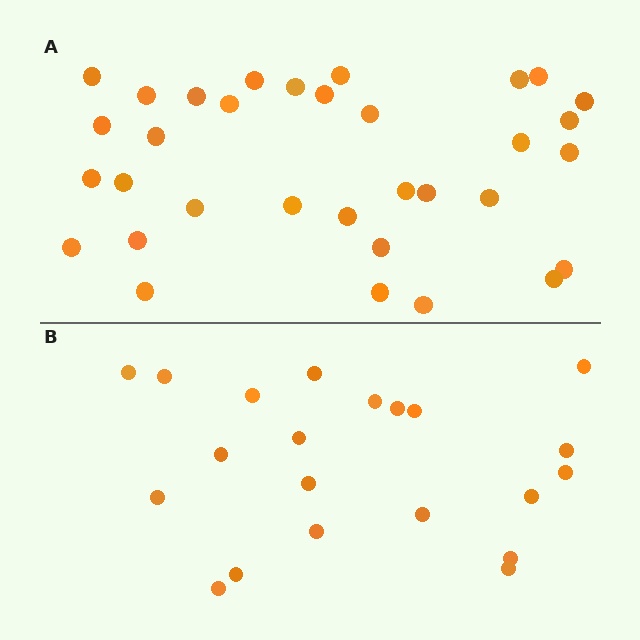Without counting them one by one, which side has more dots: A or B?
Region A (the top region) has more dots.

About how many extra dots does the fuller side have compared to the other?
Region A has roughly 12 or so more dots than region B.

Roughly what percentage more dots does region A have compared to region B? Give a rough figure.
About 55% more.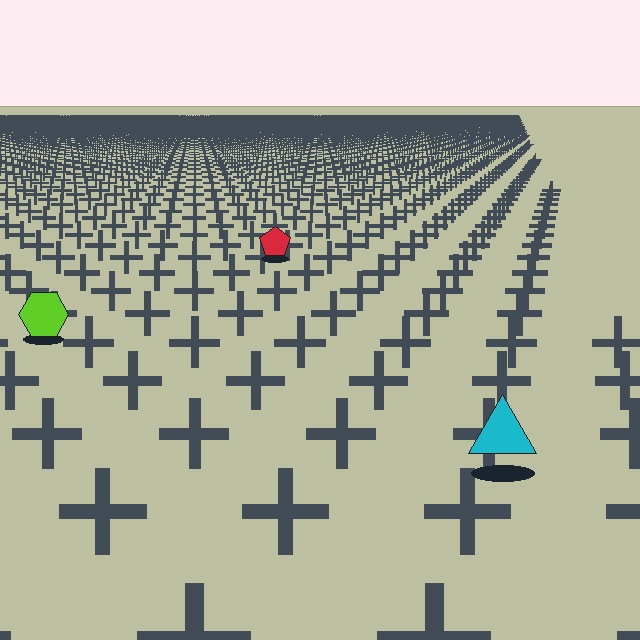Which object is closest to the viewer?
The cyan triangle is closest. The texture marks near it are larger and more spread out.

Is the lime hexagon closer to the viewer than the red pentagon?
Yes. The lime hexagon is closer — you can tell from the texture gradient: the ground texture is coarser near it.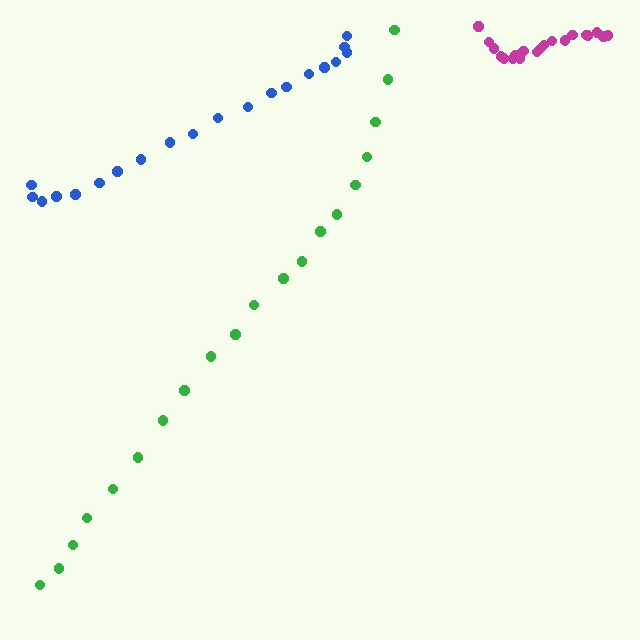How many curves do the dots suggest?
There are 3 distinct paths.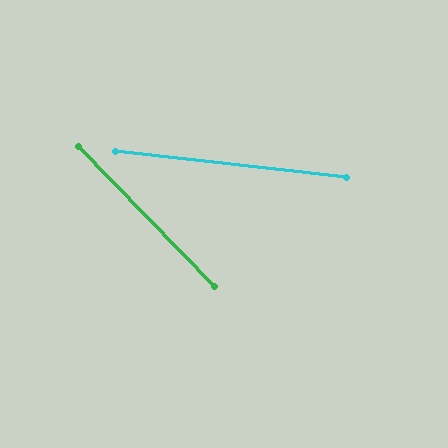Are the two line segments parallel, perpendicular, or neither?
Neither parallel nor perpendicular — they differ by about 40°.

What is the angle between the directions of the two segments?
Approximately 40 degrees.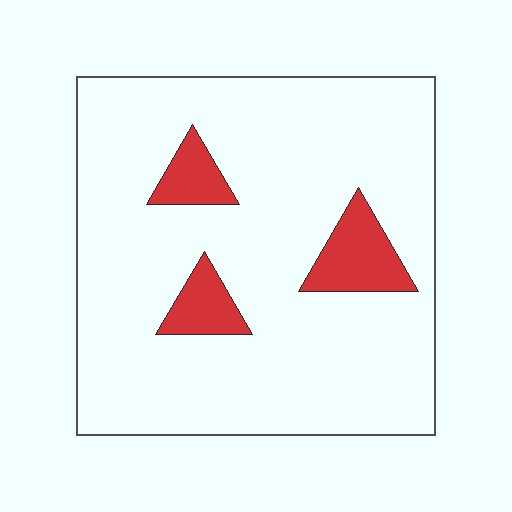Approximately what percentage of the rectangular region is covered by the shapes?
Approximately 10%.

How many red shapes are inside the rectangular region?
3.